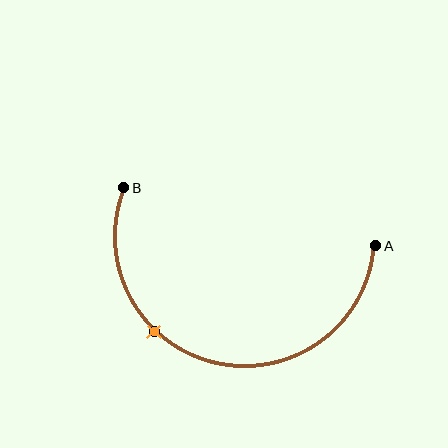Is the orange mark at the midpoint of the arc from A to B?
No. The orange mark lies on the arc but is closer to endpoint B. The arc midpoint would be at the point on the curve equidistant along the arc from both A and B.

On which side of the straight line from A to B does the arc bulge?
The arc bulges below the straight line connecting A and B.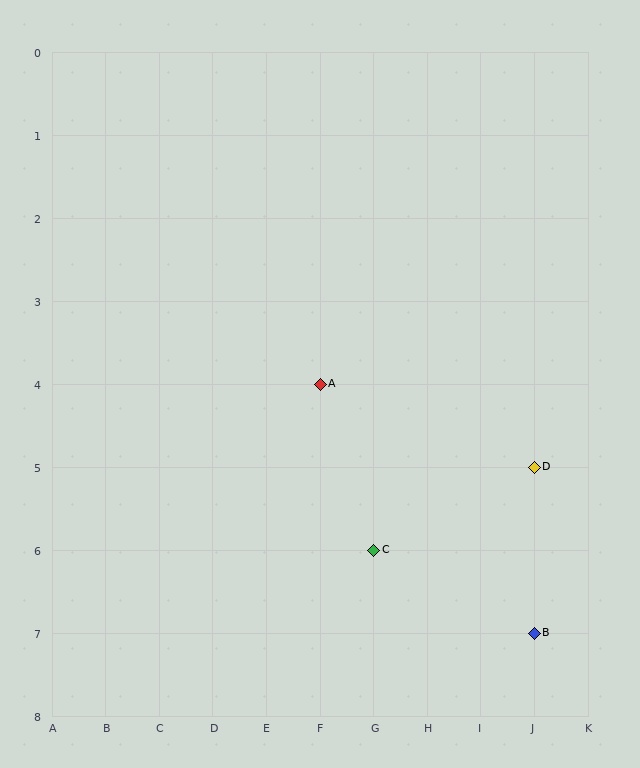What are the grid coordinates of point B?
Point B is at grid coordinates (J, 7).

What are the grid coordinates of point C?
Point C is at grid coordinates (G, 6).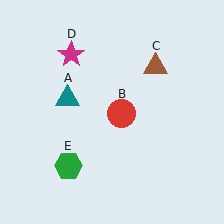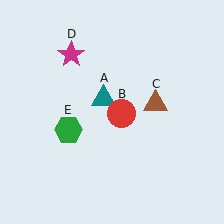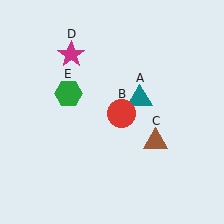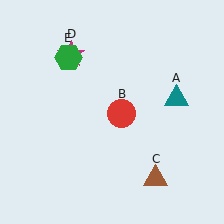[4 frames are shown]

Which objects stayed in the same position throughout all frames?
Red circle (object B) and magenta star (object D) remained stationary.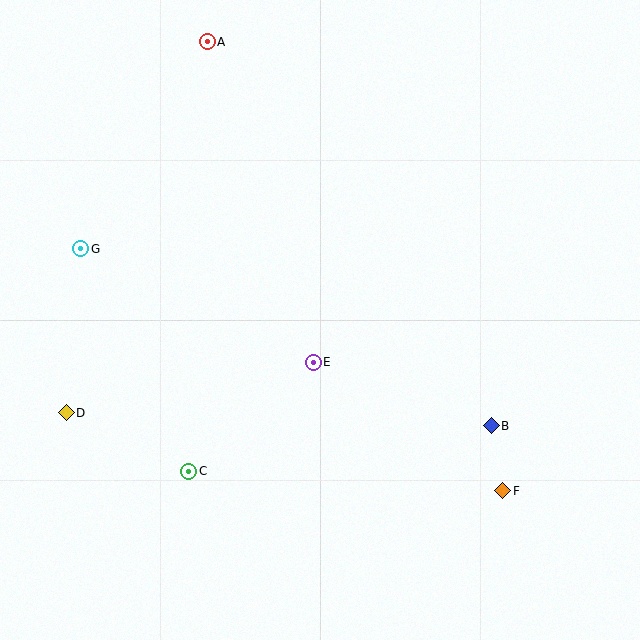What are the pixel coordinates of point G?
Point G is at (81, 249).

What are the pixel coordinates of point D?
Point D is at (66, 413).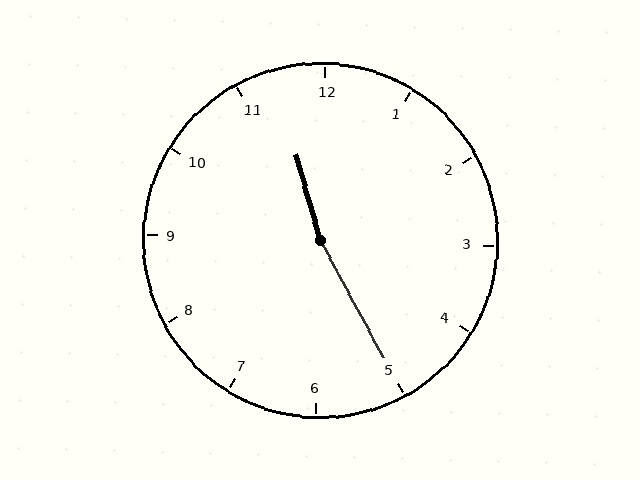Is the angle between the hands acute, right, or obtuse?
It is obtuse.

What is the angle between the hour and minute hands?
Approximately 168 degrees.